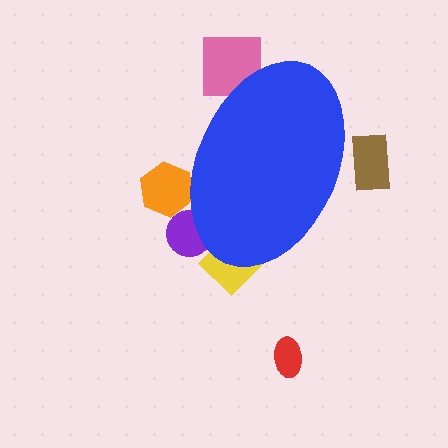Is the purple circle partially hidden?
Yes, the purple circle is partially hidden behind the blue ellipse.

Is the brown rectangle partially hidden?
Yes, the brown rectangle is partially hidden behind the blue ellipse.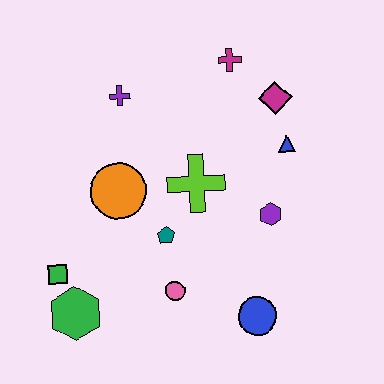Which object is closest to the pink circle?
The teal pentagon is closest to the pink circle.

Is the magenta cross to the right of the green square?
Yes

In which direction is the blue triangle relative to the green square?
The blue triangle is to the right of the green square.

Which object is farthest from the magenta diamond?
The green hexagon is farthest from the magenta diamond.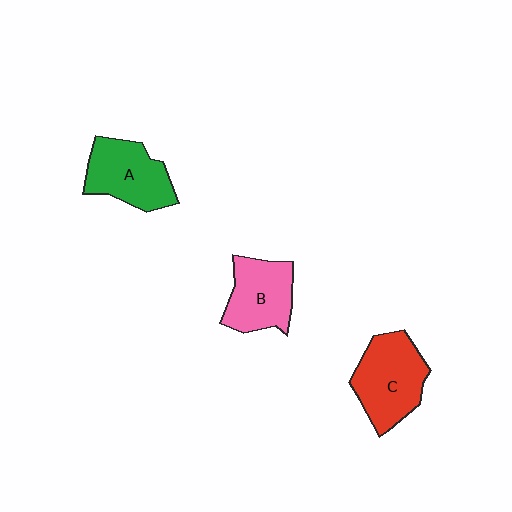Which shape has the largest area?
Shape C (red).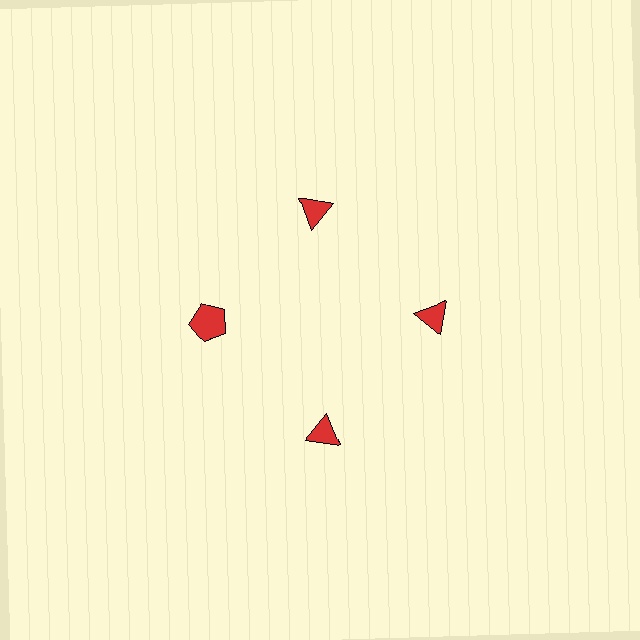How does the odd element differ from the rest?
It has a different shape: pentagon instead of triangle.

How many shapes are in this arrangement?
There are 4 shapes arranged in a ring pattern.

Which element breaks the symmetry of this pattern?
The red pentagon at roughly the 9 o'clock position breaks the symmetry. All other shapes are red triangles.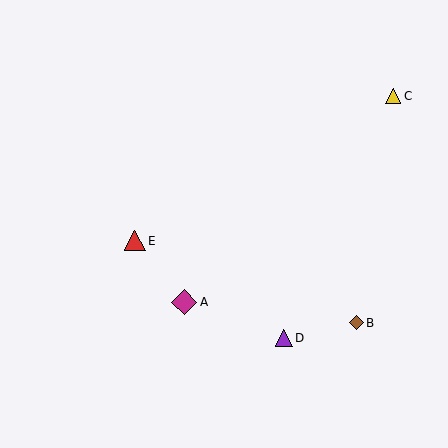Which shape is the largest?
The magenta diamond (labeled A) is the largest.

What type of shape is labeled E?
Shape E is a red triangle.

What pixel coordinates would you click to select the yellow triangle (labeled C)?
Click at (393, 96) to select the yellow triangle C.